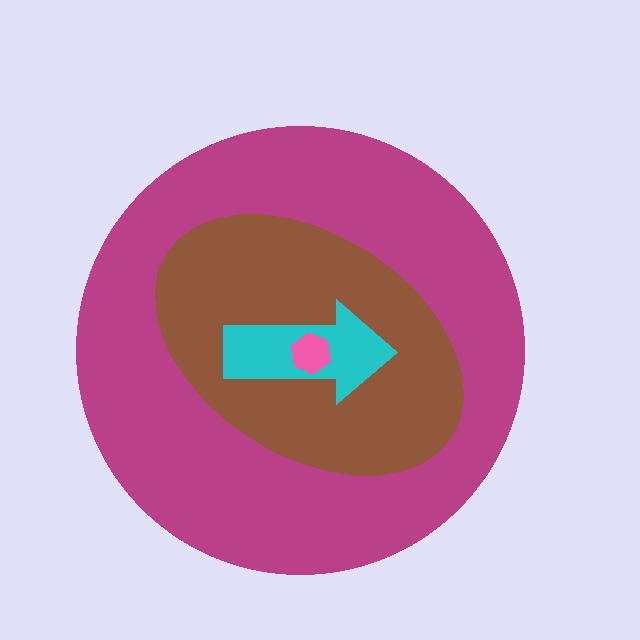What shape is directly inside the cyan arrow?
The pink hexagon.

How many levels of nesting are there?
4.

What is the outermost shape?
The magenta circle.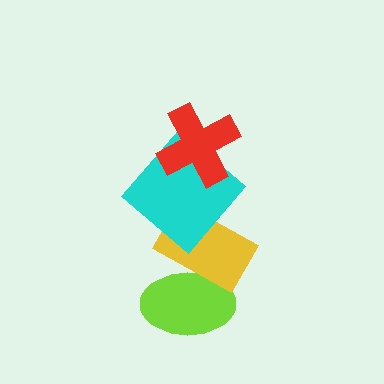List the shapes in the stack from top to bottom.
From top to bottom: the red cross, the cyan diamond, the yellow rectangle, the lime ellipse.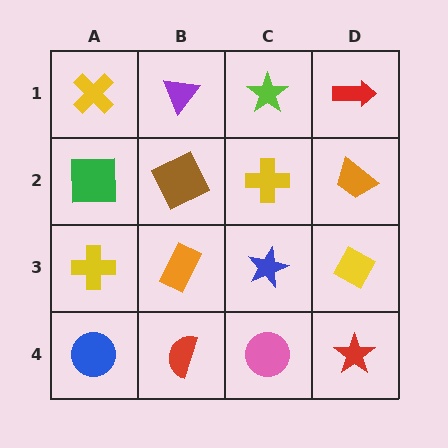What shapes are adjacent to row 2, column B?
A purple triangle (row 1, column B), an orange rectangle (row 3, column B), a green square (row 2, column A), a yellow cross (row 2, column C).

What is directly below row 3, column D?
A red star.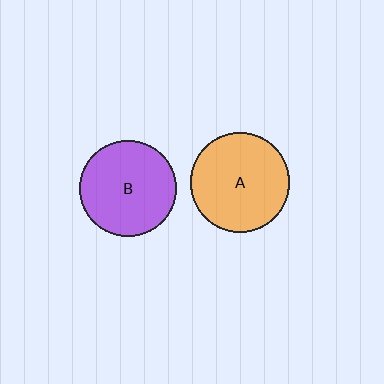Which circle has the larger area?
Circle A (orange).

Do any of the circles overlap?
No, none of the circles overlap.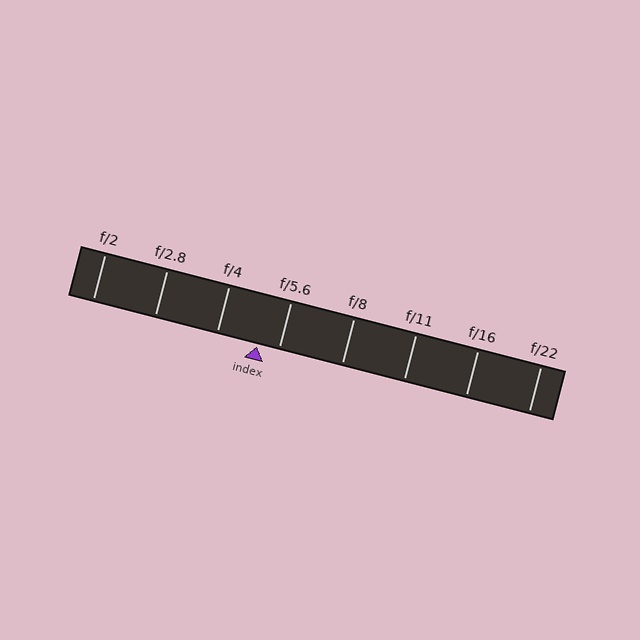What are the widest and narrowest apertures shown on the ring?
The widest aperture shown is f/2 and the narrowest is f/22.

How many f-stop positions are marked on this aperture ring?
There are 8 f-stop positions marked.